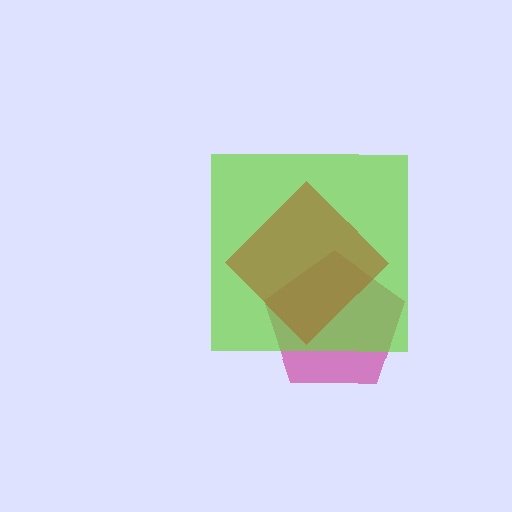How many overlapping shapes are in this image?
There are 3 overlapping shapes in the image.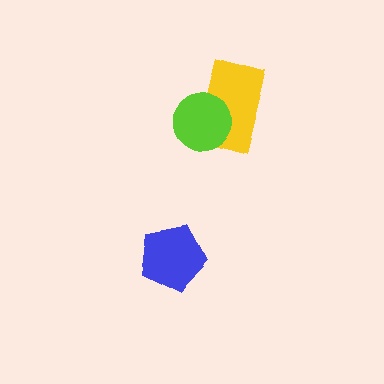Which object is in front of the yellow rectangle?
The lime circle is in front of the yellow rectangle.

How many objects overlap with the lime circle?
1 object overlaps with the lime circle.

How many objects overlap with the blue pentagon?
0 objects overlap with the blue pentagon.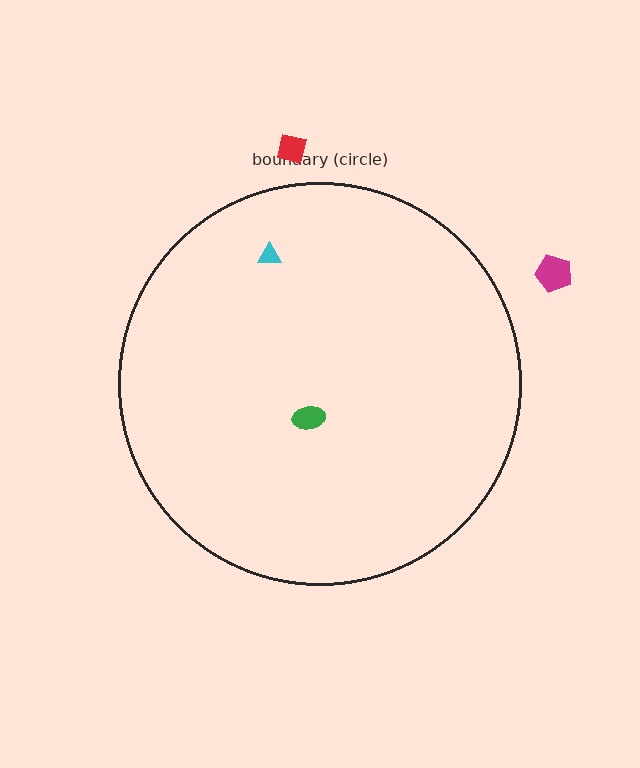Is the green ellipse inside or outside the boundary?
Inside.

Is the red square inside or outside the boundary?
Outside.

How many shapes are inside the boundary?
2 inside, 2 outside.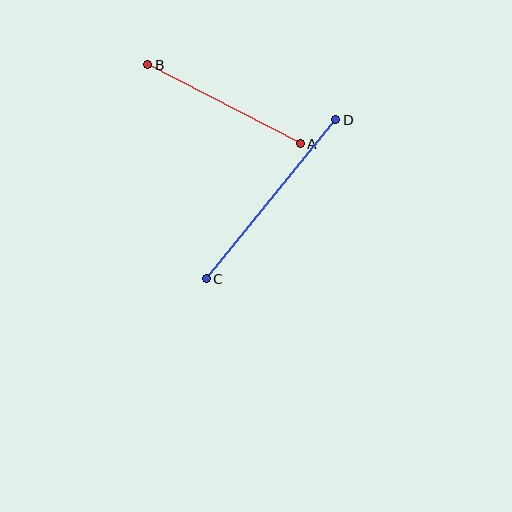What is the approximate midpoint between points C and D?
The midpoint is at approximately (271, 199) pixels.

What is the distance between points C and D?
The distance is approximately 205 pixels.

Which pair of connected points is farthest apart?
Points C and D are farthest apart.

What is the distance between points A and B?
The distance is approximately 172 pixels.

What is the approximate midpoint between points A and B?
The midpoint is at approximately (224, 104) pixels.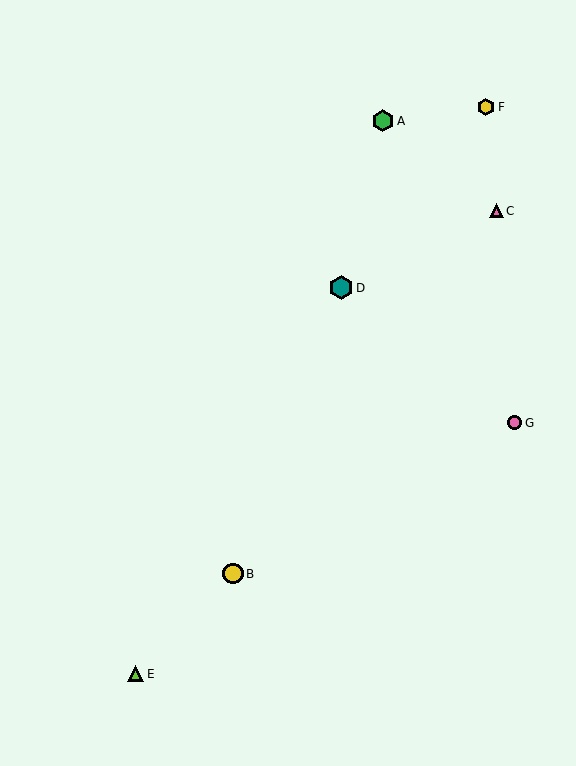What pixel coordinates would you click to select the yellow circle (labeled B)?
Click at (233, 574) to select the yellow circle B.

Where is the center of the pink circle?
The center of the pink circle is at (515, 423).